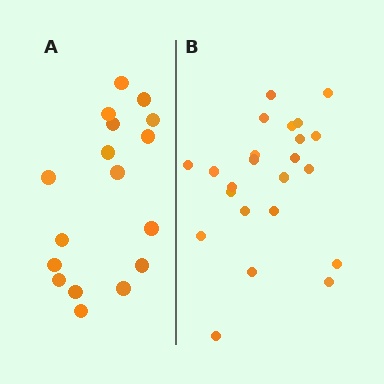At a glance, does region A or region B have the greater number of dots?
Region B (the right region) has more dots.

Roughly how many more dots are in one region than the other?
Region B has about 6 more dots than region A.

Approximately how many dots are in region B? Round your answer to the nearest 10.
About 20 dots. (The exact count is 23, which rounds to 20.)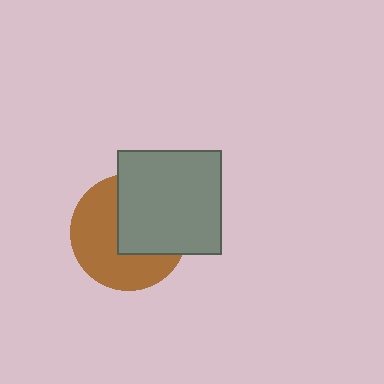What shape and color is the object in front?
The object in front is a gray square.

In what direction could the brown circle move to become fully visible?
The brown circle could move toward the lower-left. That would shift it out from behind the gray square entirely.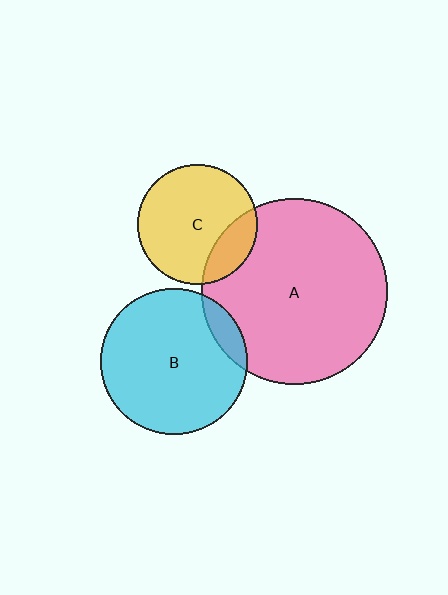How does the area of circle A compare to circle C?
Approximately 2.4 times.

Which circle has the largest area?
Circle A (pink).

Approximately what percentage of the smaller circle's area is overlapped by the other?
Approximately 20%.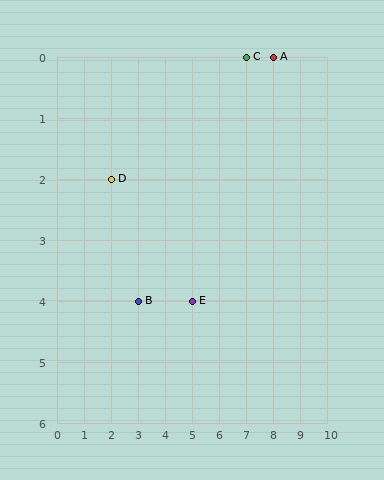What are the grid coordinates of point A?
Point A is at grid coordinates (8, 0).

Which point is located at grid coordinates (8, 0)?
Point A is at (8, 0).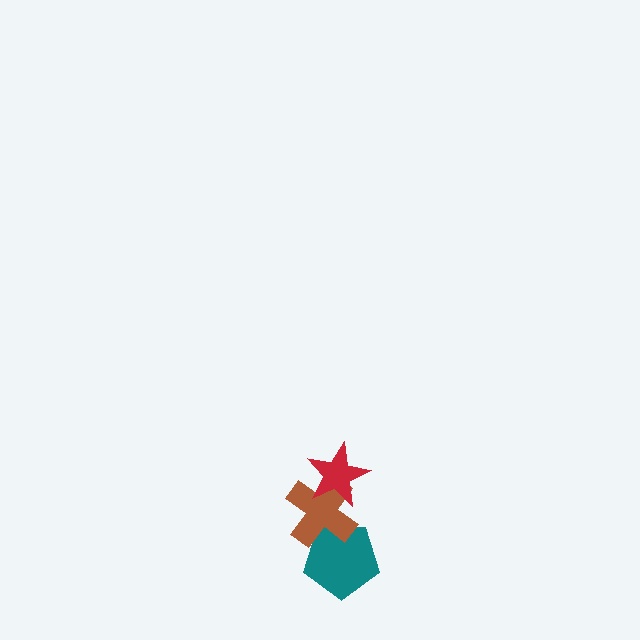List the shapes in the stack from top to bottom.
From top to bottom: the red star, the brown cross, the teal pentagon.